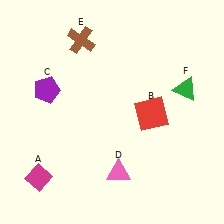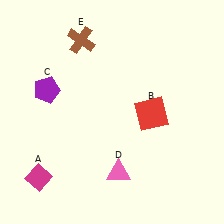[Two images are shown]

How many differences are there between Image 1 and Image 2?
There is 1 difference between the two images.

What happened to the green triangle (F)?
The green triangle (F) was removed in Image 2. It was in the top-right area of Image 1.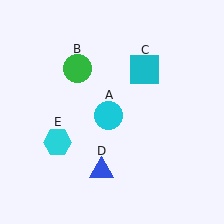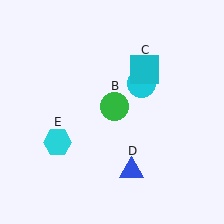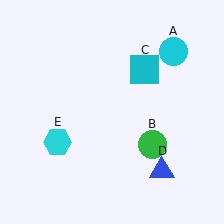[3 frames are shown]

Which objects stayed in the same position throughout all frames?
Cyan square (object C) and cyan hexagon (object E) remained stationary.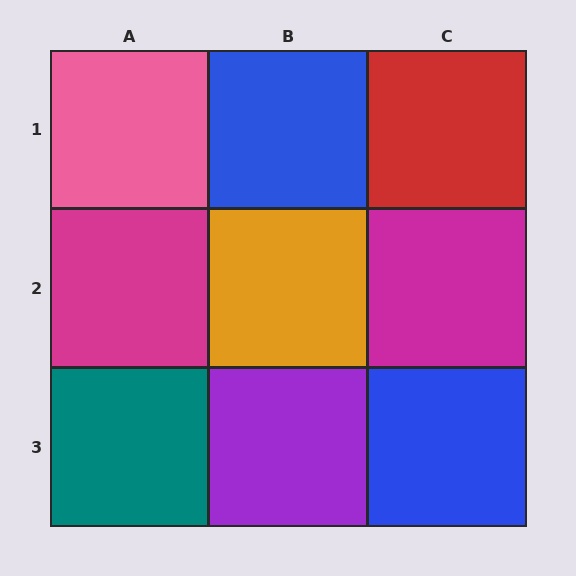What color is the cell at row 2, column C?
Magenta.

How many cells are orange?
1 cell is orange.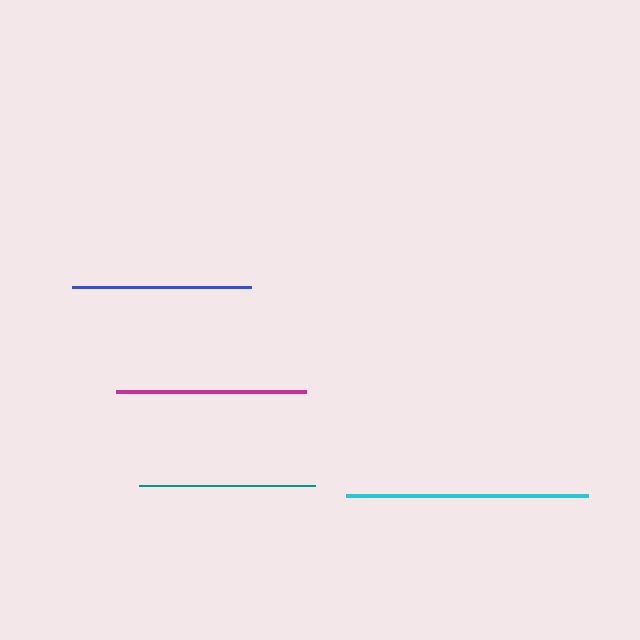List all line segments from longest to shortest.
From longest to shortest: cyan, magenta, blue, teal.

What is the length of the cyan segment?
The cyan segment is approximately 242 pixels long.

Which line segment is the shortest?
The teal line is the shortest at approximately 176 pixels.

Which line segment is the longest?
The cyan line is the longest at approximately 242 pixels.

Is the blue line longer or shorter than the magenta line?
The magenta line is longer than the blue line.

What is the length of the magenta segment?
The magenta segment is approximately 190 pixels long.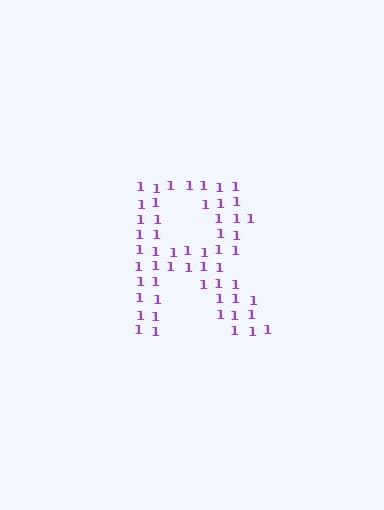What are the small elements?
The small elements are digit 1's.